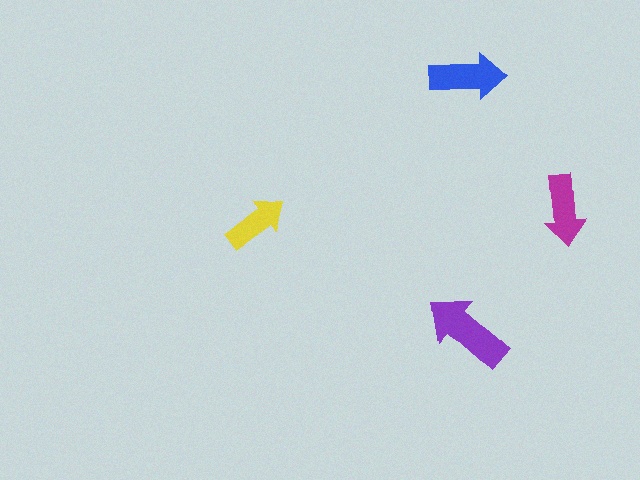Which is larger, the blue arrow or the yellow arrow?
The blue one.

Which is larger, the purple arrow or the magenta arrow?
The purple one.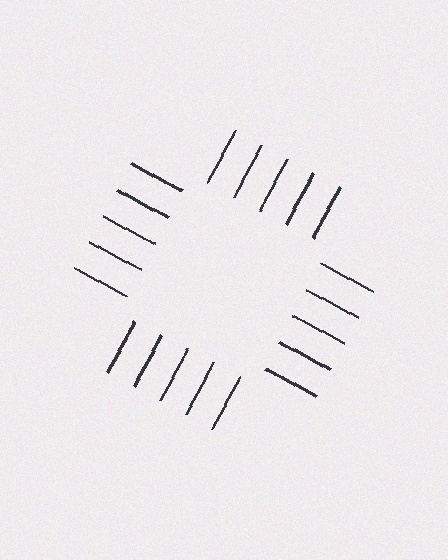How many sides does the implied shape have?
4 sides — the line-ends trace a square.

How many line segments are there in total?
20 — 5 along each of the 4 edges.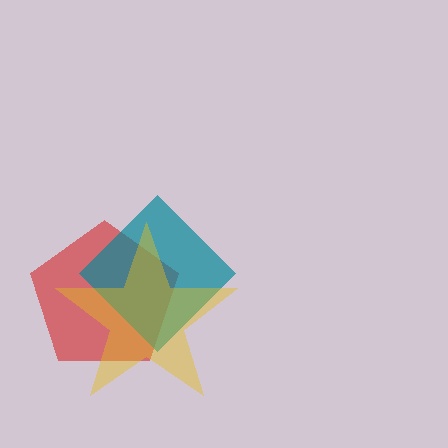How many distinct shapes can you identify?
There are 3 distinct shapes: a red pentagon, a teal diamond, a yellow star.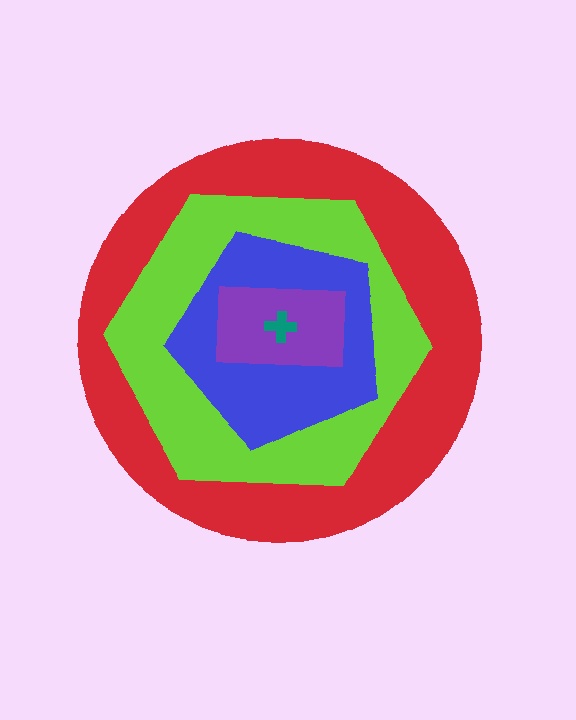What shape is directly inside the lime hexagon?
The blue pentagon.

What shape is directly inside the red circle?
The lime hexagon.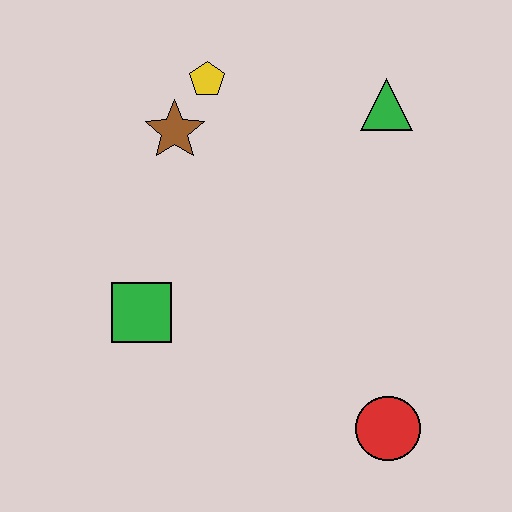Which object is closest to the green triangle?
The yellow pentagon is closest to the green triangle.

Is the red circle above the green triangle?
No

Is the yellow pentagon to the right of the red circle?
No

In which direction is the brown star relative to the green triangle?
The brown star is to the left of the green triangle.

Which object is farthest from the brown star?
The red circle is farthest from the brown star.